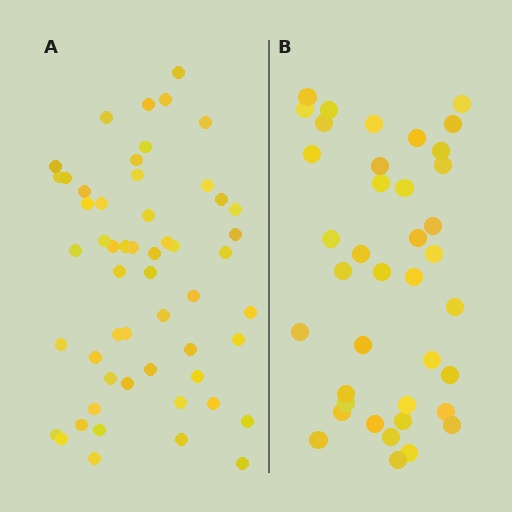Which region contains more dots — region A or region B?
Region A (the left region) has more dots.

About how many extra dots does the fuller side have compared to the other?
Region A has approximately 15 more dots than region B.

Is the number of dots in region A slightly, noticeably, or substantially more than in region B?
Region A has noticeably more, but not dramatically so. The ratio is roughly 1.4 to 1.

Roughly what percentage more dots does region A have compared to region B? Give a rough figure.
About 40% more.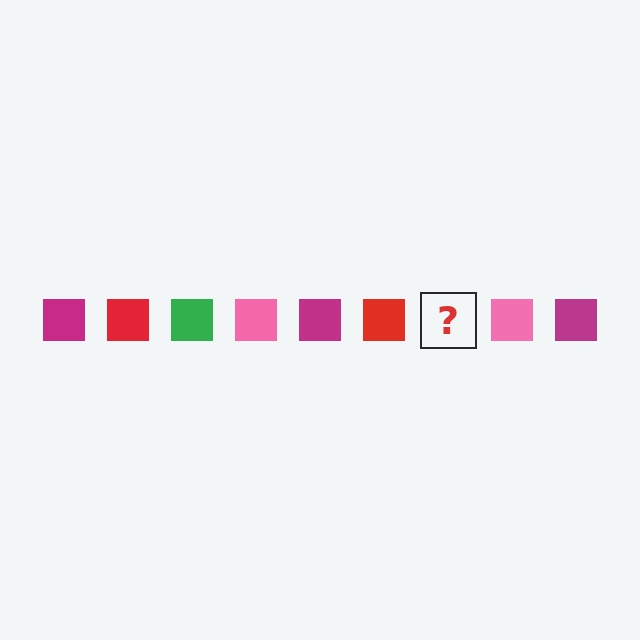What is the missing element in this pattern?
The missing element is a green square.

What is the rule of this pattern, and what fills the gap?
The rule is that the pattern cycles through magenta, red, green, pink squares. The gap should be filled with a green square.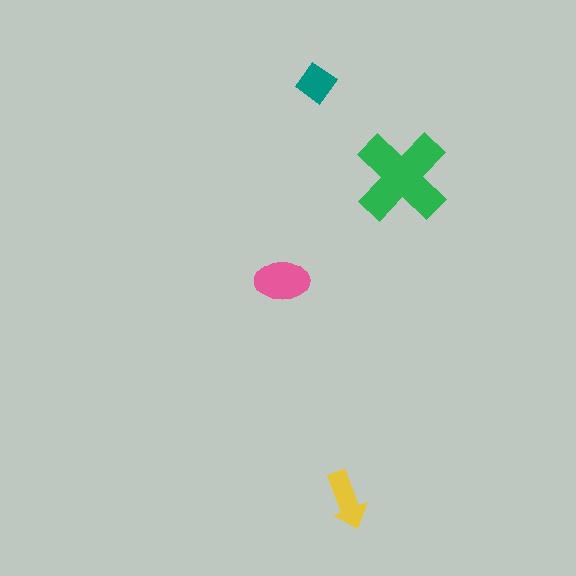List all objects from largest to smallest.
The green cross, the pink ellipse, the yellow arrow, the teal diamond.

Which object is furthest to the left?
The pink ellipse is leftmost.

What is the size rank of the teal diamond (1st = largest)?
4th.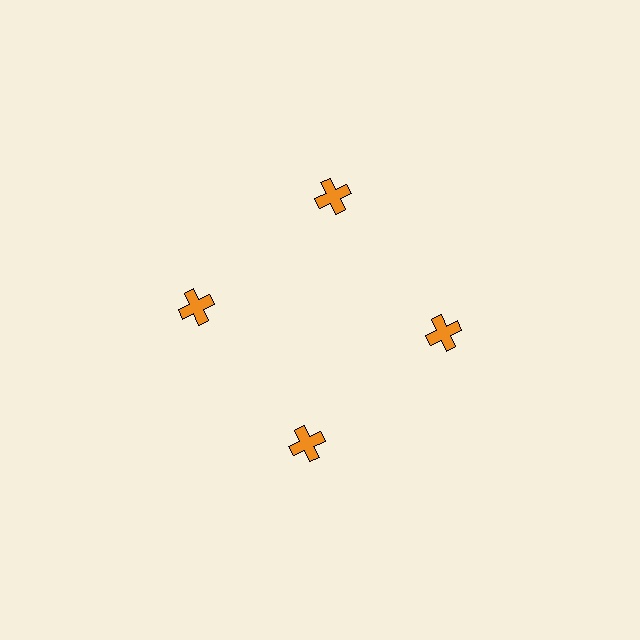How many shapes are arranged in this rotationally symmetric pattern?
There are 4 shapes, arranged in 4 groups of 1.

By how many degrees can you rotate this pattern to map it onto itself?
The pattern maps onto itself every 90 degrees of rotation.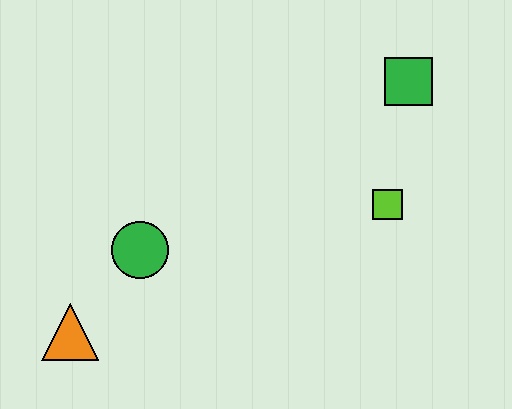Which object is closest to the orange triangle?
The green circle is closest to the orange triangle.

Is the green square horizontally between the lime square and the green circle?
No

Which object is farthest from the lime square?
The orange triangle is farthest from the lime square.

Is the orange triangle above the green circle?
No